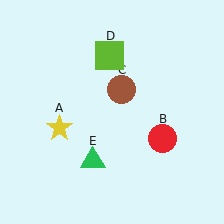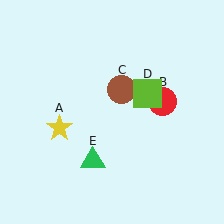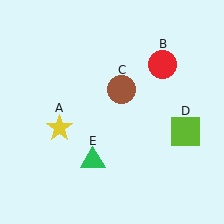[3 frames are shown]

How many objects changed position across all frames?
2 objects changed position: red circle (object B), lime square (object D).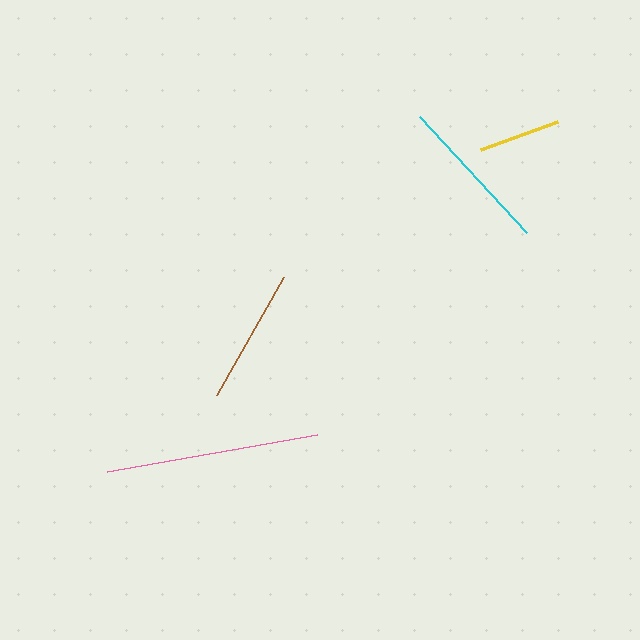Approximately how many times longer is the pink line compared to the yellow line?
The pink line is approximately 2.6 times the length of the yellow line.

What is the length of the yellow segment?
The yellow segment is approximately 82 pixels long.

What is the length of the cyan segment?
The cyan segment is approximately 157 pixels long.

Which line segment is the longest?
The pink line is the longest at approximately 214 pixels.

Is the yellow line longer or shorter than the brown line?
The brown line is longer than the yellow line.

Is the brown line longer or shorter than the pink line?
The pink line is longer than the brown line.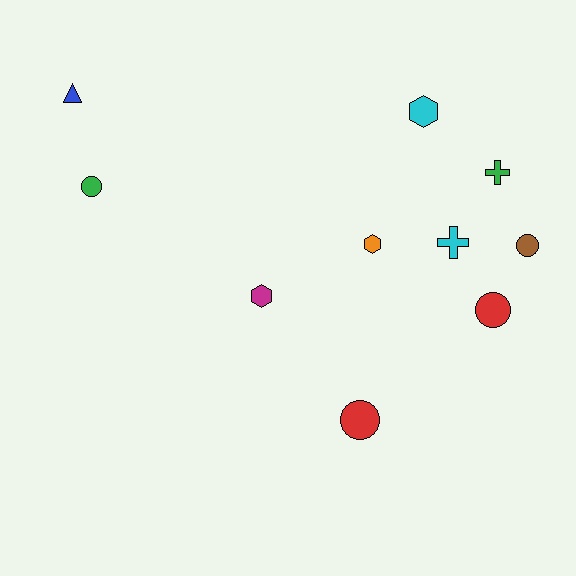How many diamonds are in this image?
There are no diamonds.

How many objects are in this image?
There are 10 objects.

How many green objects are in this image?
There are 2 green objects.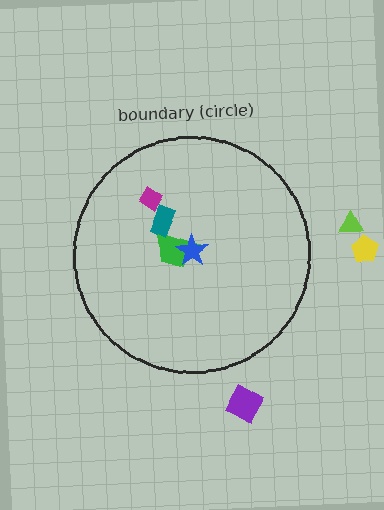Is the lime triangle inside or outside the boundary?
Outside.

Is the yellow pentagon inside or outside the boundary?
Outside.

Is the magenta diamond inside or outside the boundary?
Inside.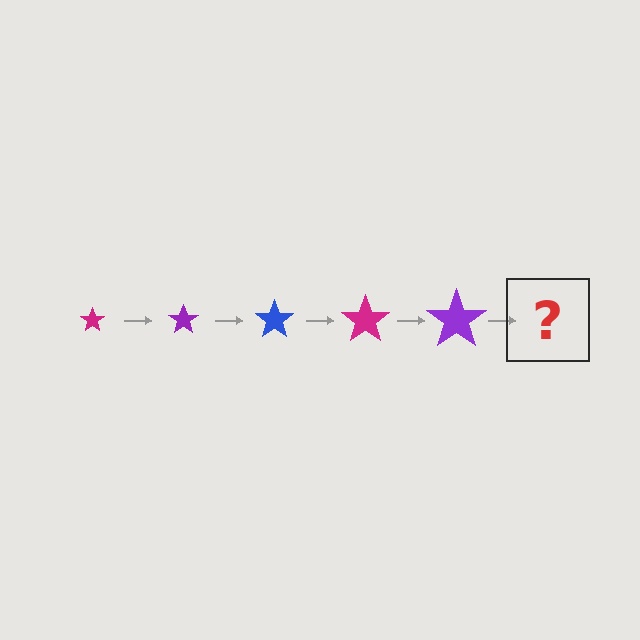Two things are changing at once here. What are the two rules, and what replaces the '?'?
The two rules are that the star grows larger each step and the color cycles through magenta, purple, and blue. The '?' should be a blue star, larger than the previous one.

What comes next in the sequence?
The next element should be a blue star, larger than the previous one.